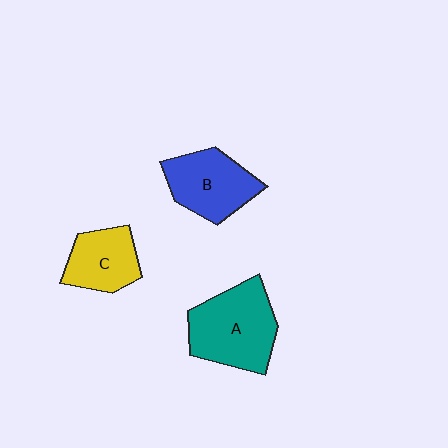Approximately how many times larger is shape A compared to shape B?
Approximately 1.3 times.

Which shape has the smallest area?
Shape C (yellow).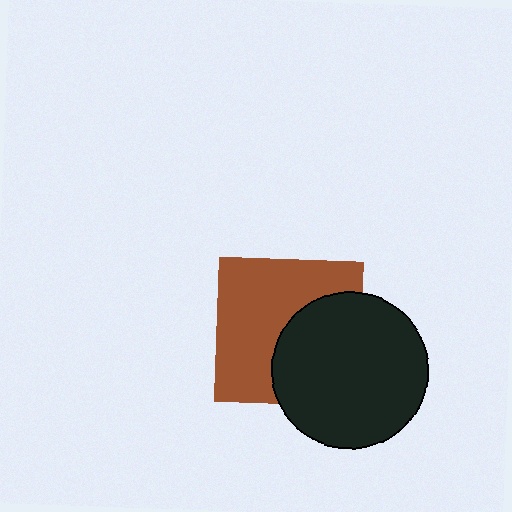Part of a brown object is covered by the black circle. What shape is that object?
It is a square.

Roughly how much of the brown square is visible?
About half of it is visible (roughly 58%).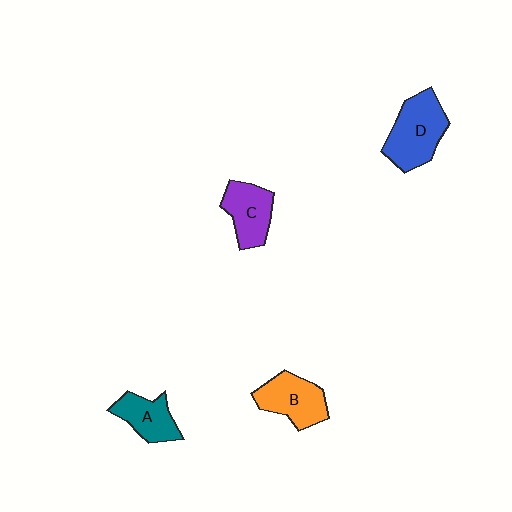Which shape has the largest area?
Shape D (blue).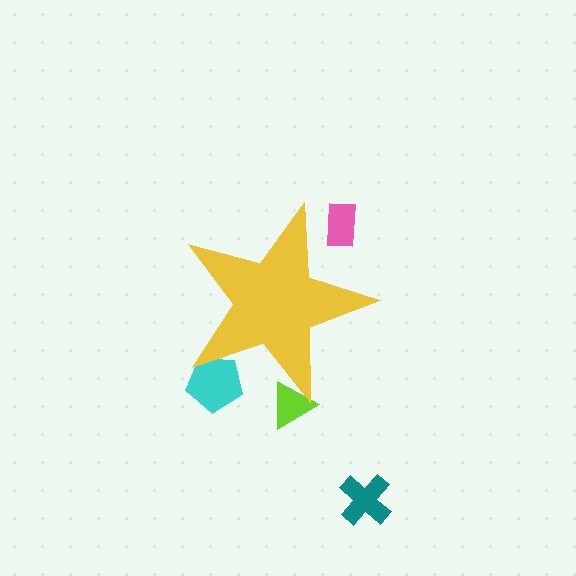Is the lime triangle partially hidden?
Yes, the lime triangle is partially hidden behind the yellow star.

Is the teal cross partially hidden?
No, the teal cross is fully visible.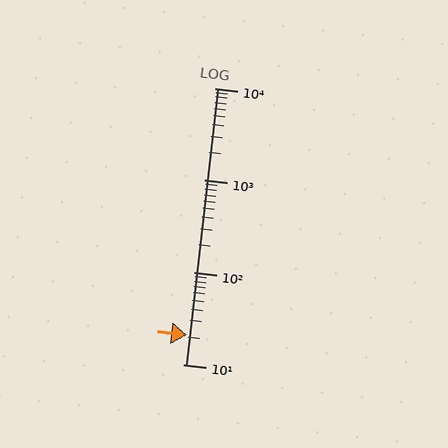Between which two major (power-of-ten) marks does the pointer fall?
The pointer is between 10 and 100.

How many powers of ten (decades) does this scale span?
The scale spans 3 decades, from 10 to 10000.